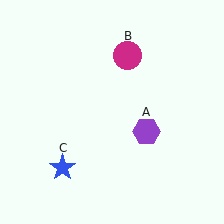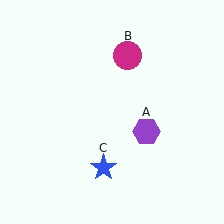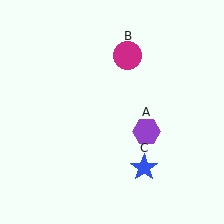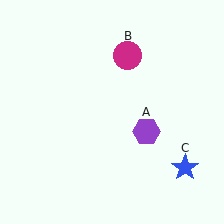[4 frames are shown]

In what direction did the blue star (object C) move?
The blue star (object C) moved right.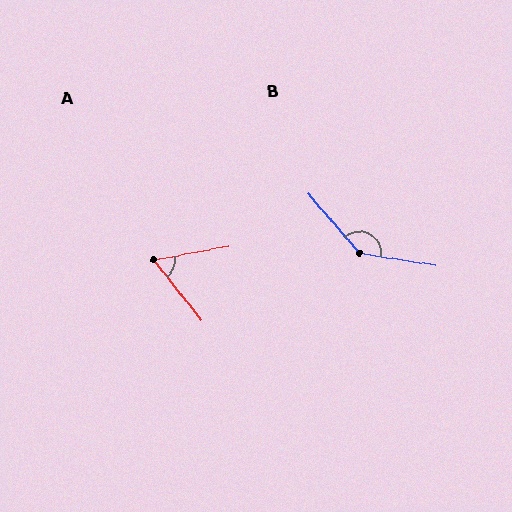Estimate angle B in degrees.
Approximately 140 degrees.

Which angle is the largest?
B, at approximately 140 degrees.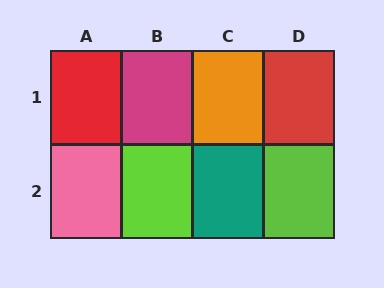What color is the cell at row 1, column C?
Orange.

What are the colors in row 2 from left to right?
Pink, lime, teal, lime.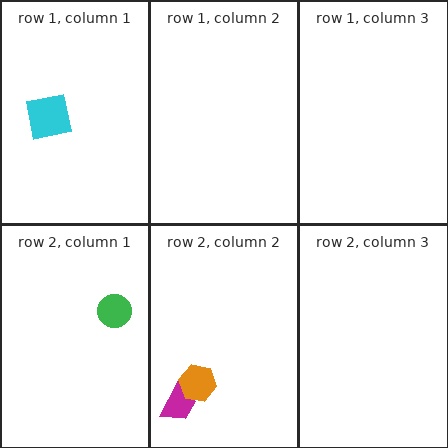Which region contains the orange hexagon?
The row 2, column 2 region.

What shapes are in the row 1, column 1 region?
The cyan square.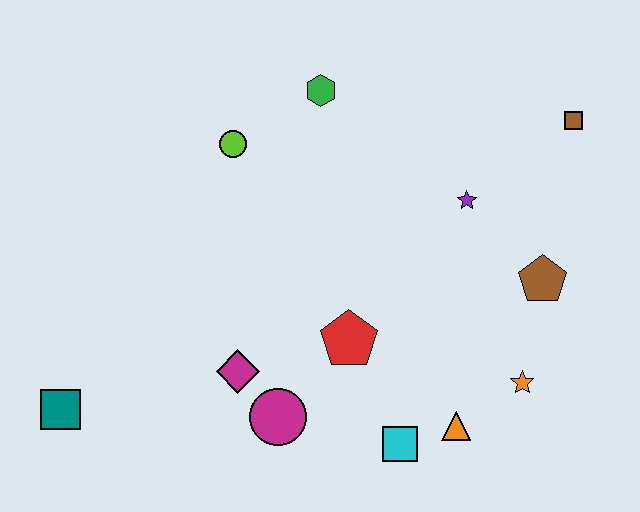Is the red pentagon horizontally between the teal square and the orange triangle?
Yes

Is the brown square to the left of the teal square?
No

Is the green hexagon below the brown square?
No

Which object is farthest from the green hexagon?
The teal square is farthest from the green hexagon.